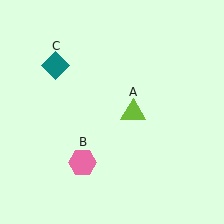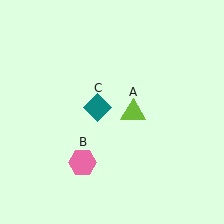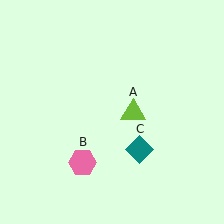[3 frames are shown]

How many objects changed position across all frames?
1 object changed position: teal diamond (object C).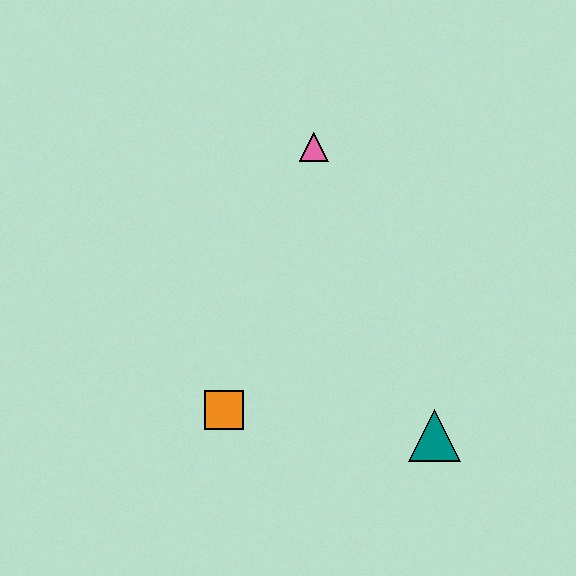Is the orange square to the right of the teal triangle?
No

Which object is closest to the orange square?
The teal triangle is closest to the orange square.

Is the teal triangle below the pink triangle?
Yes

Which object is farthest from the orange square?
The pink triangle is farthest from the orange square.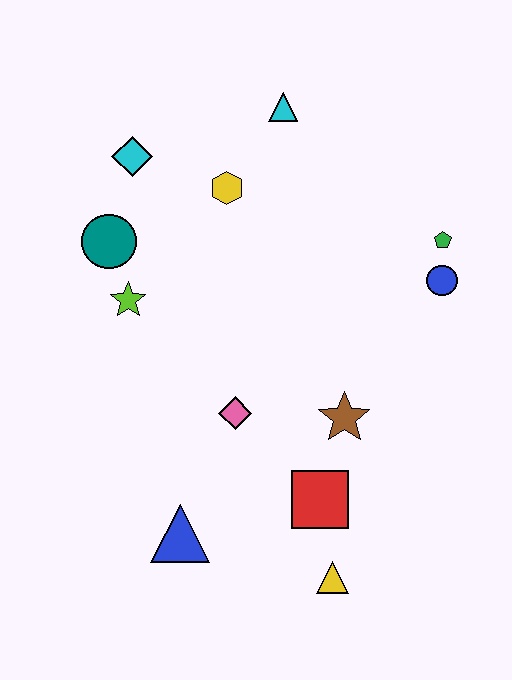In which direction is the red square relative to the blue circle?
The red square is below the blue circle.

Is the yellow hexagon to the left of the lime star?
No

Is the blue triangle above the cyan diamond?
No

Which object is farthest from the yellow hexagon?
The yellow triangle is farthest from the yellow hexagon.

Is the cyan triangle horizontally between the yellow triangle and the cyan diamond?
Yes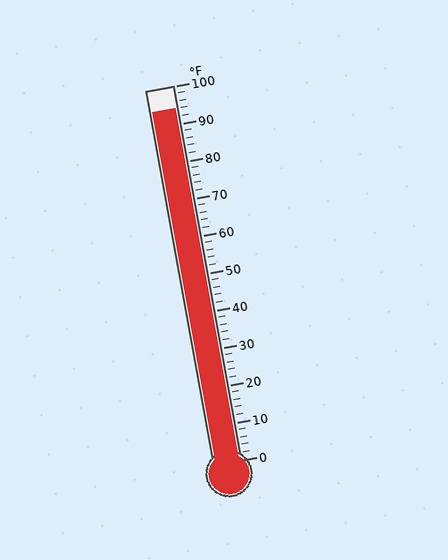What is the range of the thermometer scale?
The thermometer scale ranges from 0°F to 100°F.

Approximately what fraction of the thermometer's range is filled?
The thermometer is filled to approximately 95% of its range.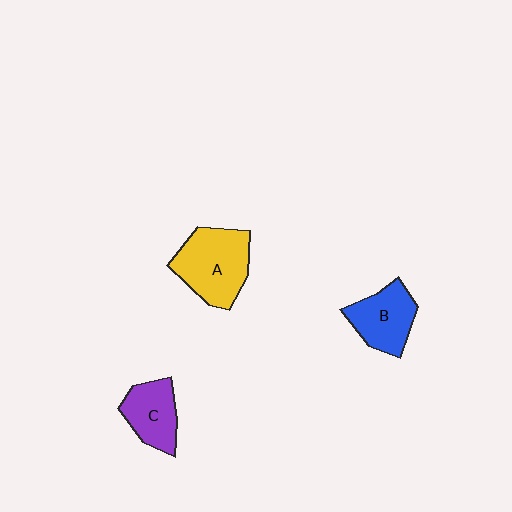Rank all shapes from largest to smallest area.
From largest to smallest: A (yellow), B (blue), C (purple).